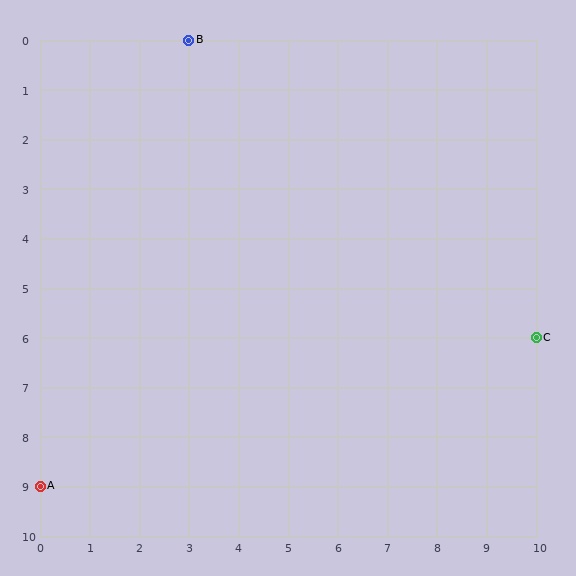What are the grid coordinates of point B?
Point B is at grid coordinates (3, 0).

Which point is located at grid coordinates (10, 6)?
Point C is at (10, 6).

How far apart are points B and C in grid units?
Points B and C are 7 columns and 6 rows apart (about 9.2 grid units diagonally).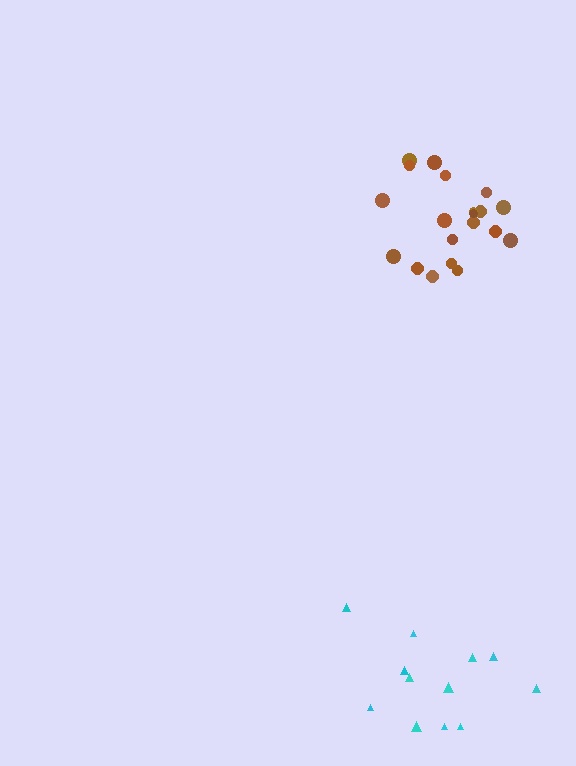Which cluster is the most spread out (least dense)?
Cyan.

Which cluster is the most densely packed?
Brown.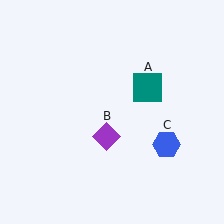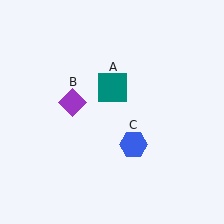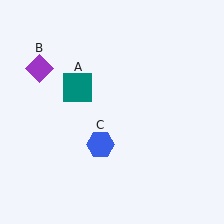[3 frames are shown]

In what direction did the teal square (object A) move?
The teal square (object A) moved left.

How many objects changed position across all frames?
3 objects changed position: teal square (object A), purple diamond (object B), blue hexagon (object C).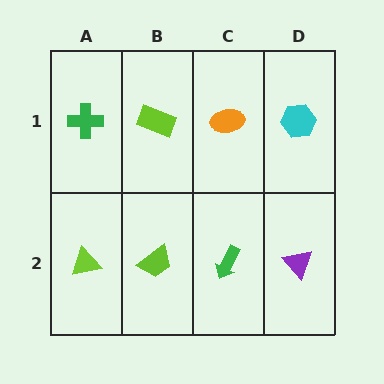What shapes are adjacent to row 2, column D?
A cyan hexagon (row 1, column D), a green arrow (row 2, column C).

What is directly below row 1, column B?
A lime trapezoid.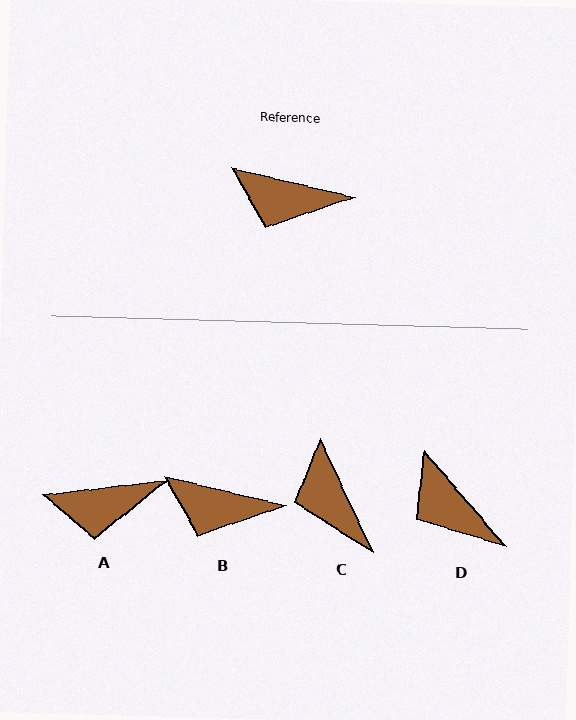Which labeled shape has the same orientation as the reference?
B.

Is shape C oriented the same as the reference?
No, it is off by about 52 degrees.